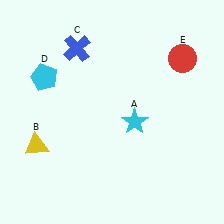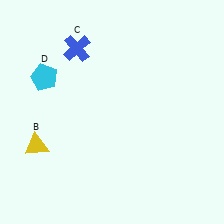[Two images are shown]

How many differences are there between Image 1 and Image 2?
There are 2 differences between the two images.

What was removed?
The red circle (E), the cyan star (A) were removed in Image 2.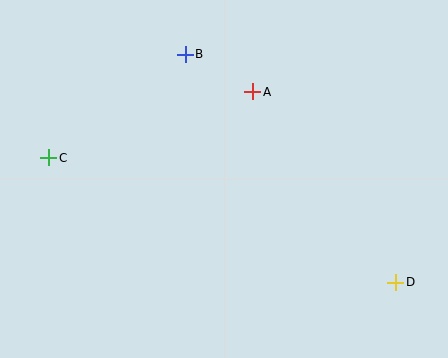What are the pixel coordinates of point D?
Point D is at (396, 282).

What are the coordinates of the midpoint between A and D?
The midpoint between A and D is at (324, 187).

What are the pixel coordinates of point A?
Point A is at (253, 92).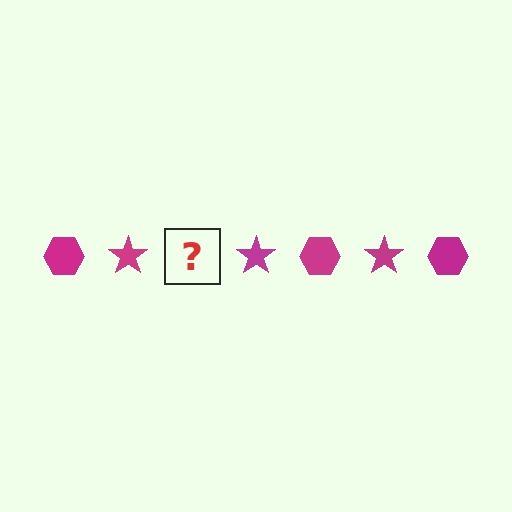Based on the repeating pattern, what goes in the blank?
The blank should be a magenta hexagon.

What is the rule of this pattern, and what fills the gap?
The rule is that the pattern cycles through hexagon, star shapes in magenta. The gap should be filled with a magenta hexagon.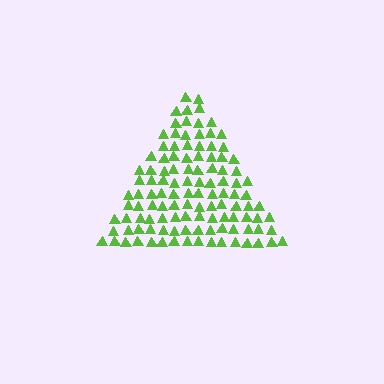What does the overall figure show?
The overall figure shows a triangle.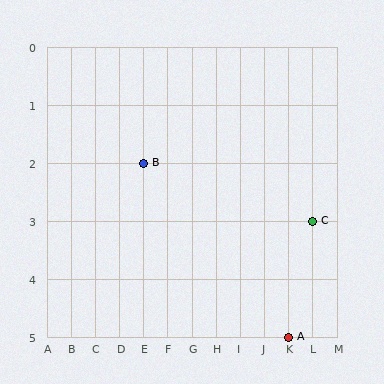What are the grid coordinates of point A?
Point A is at grid coordinates (K, 5).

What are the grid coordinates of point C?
Point C is at grid coordinates (L, 3).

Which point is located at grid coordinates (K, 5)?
Point A is at (K, 5).